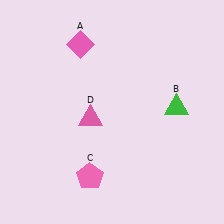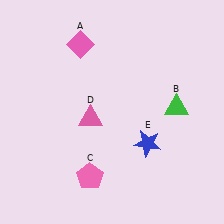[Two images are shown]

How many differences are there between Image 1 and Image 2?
There is 1 difference between the two images.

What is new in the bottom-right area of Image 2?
A blue star (E) was added in the bottom-right area of Image 2.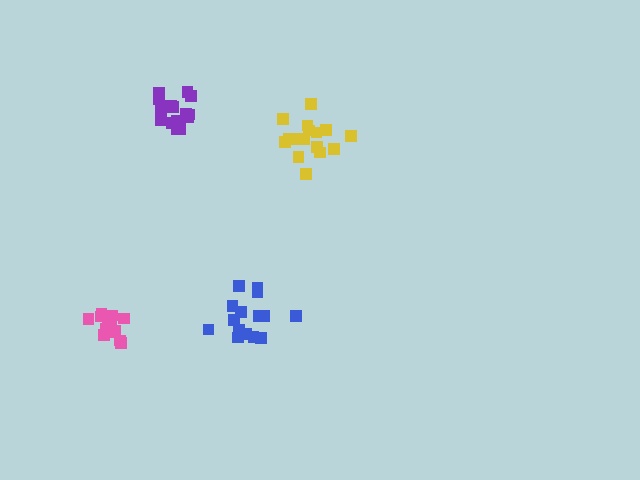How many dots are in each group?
Group 1: 15 dots, Group 2: 16 dots, Group 3: 15 dots, Group 4: 15 dots (61 total).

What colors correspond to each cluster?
The clusters are colored: purple, yellow, pink, blue.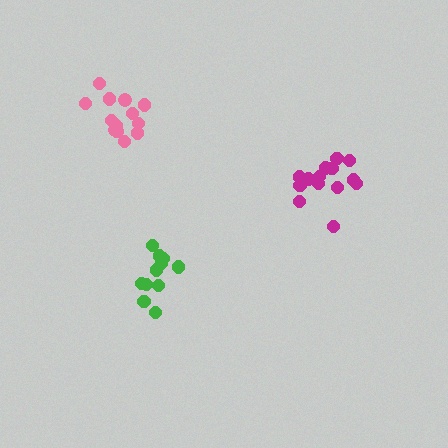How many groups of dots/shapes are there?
There are 3 groups.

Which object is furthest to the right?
The magenta cluster is rightmost.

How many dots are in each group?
Group 1: 14 dots, Group 2: 11 dots, Group 3: 13 dots (38 total).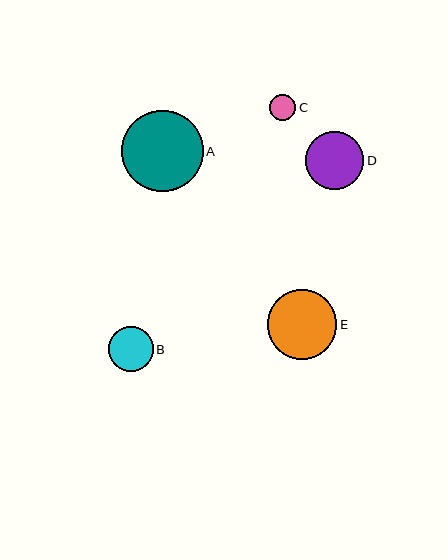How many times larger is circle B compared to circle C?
Circle B is approximately 1.7 times the size of circle C.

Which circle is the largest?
Circle A is the largest with a size of approximately 82 pixels.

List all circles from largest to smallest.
From largest to smallest: A, E, D, B, C.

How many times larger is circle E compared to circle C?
Circle E is approximately 2.6 times the size of circle C.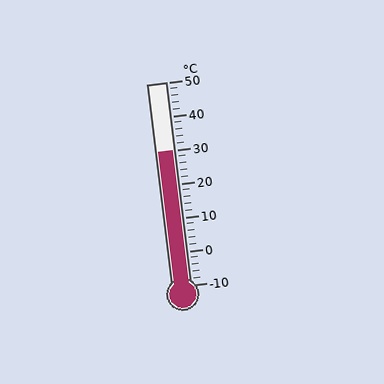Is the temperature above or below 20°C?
The temperature is above 20°C.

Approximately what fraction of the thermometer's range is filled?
The thermometer is filled to approximately 65% of its range.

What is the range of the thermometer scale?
The thermometer scale ranges from -10°C to 50°C.